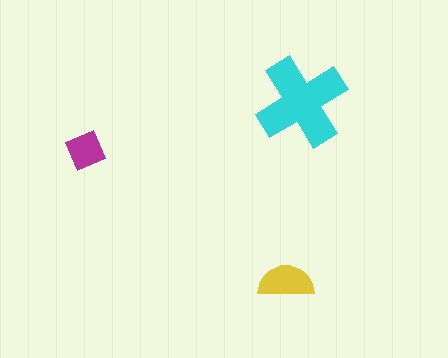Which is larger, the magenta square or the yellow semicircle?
The yellow semicircle.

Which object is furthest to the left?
The magenta square is leftmost.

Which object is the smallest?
The magenta square.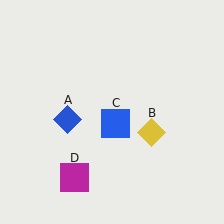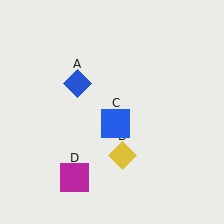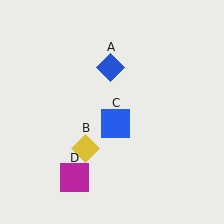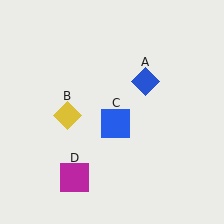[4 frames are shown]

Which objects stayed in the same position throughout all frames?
Blue square (object C) and magenta square (object D) remained stationary.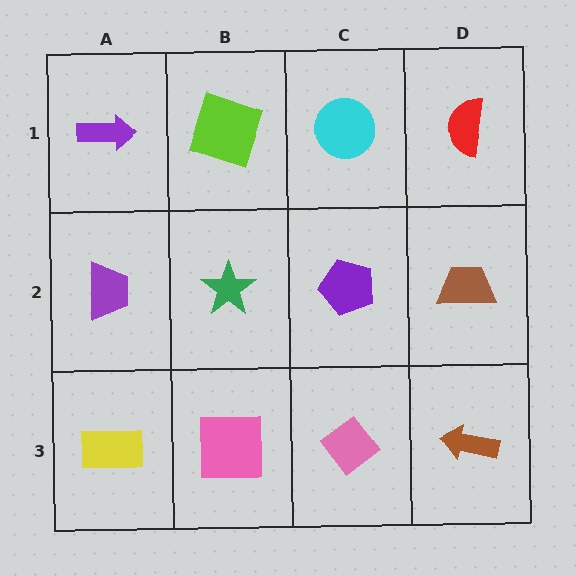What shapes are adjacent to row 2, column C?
A cyan circle (row 1, column C), a pink diamond (row 3, column C), a green star (row 2, column B), a brown trapezoid (row 2, column D).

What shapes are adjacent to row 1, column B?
A green star (row 2, column B), a purple arrow (row 1, column A), a cyan circle (row 1, column C).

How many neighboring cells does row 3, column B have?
3.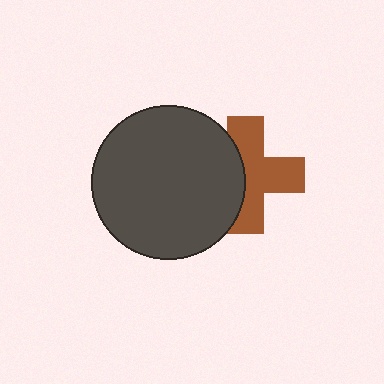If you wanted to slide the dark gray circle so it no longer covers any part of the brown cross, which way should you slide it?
Slide it left — that is the most direct way to separate the two shapes.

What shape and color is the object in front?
The object in front is a dark gray circle.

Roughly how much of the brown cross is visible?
About half of it is visible (roughly 62%).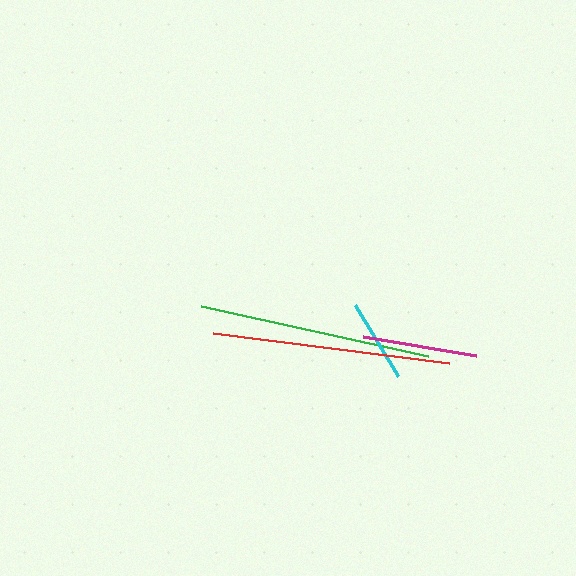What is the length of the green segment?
The green segment is approximately 232 pixels long.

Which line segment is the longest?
The red line is the longest at approximately 238 pixels.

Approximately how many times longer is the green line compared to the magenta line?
The green line is approximately 2.0 times the length of the magenta line.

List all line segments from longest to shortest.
From longest to shortest: red, green, magenta, cyan.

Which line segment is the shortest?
The cyan line is the shortest at approximately 83 pixels.